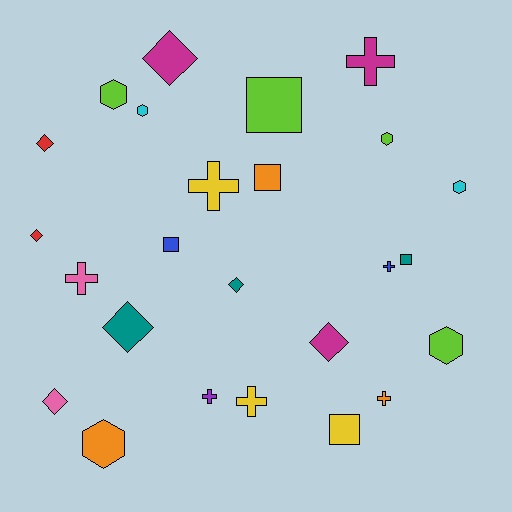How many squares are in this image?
There are 5 squares.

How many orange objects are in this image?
There are 3 orange objects.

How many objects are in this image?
There are 25 objects.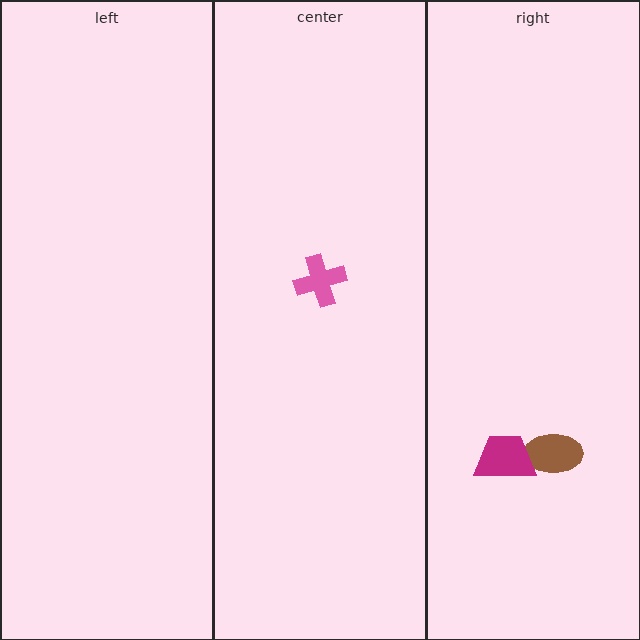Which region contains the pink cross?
The center region.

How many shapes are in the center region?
1.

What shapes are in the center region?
The pink cross.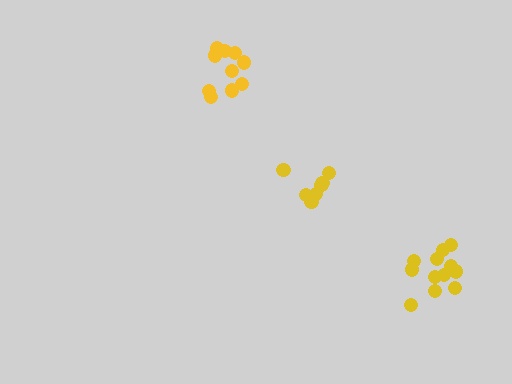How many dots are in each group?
Group 1: 10 dots, Group 2: 7 dots, Group 3: 12 dots (29 total).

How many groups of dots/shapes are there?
There are 3 groups.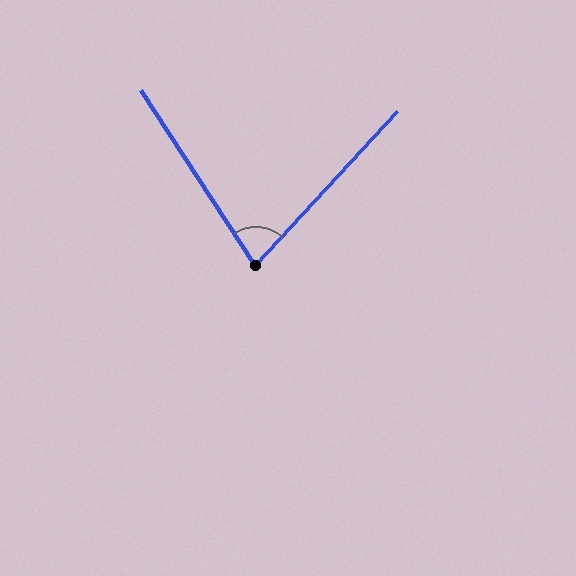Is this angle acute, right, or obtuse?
It is acute.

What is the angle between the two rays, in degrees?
Approximately 76 degrees.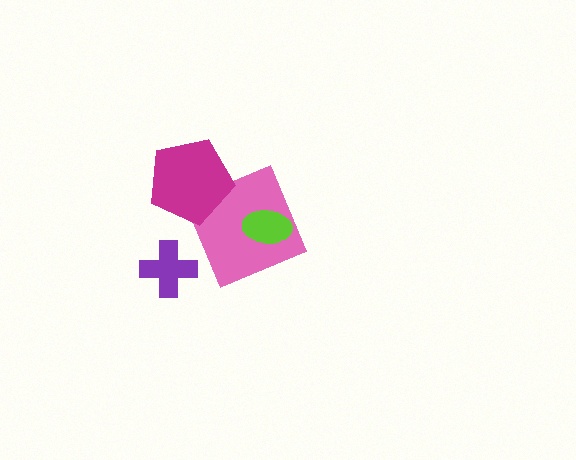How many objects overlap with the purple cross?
0 objects overlap with the purple cross.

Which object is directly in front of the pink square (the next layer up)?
The magenta pentagon is directly in front of the pink square.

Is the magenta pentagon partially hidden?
No, no other shape covers it.